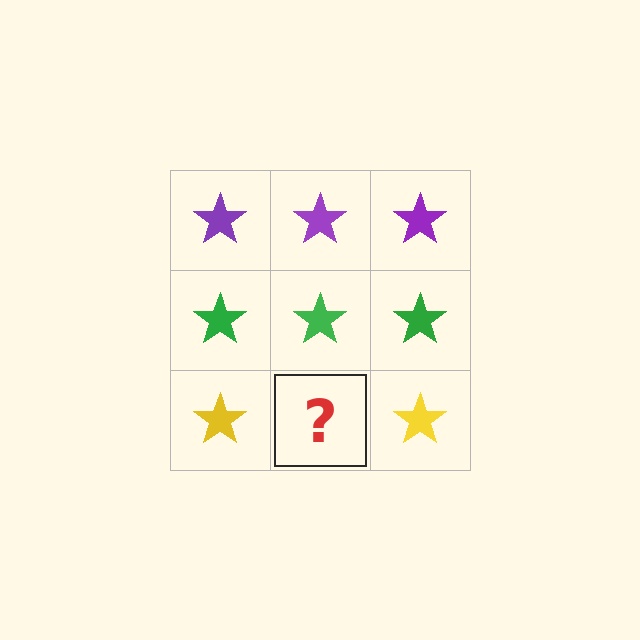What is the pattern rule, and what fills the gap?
The rule is that each row has a consistent color. The gap should be filled with a yellow star.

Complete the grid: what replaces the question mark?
The question mark should be replaced with a yellow star.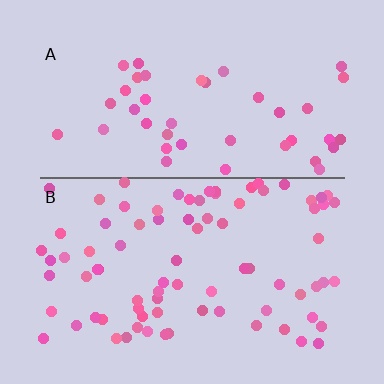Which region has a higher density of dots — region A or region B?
B (the bottom).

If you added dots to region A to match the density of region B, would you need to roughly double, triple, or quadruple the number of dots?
Approximately double.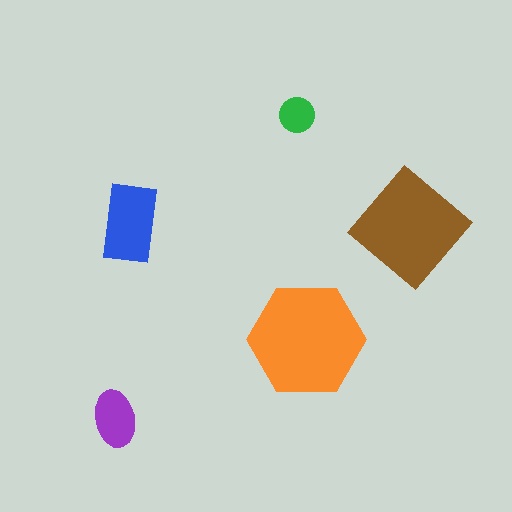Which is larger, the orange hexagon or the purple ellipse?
The orange hexagon.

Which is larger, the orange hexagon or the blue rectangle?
The orange hexagon.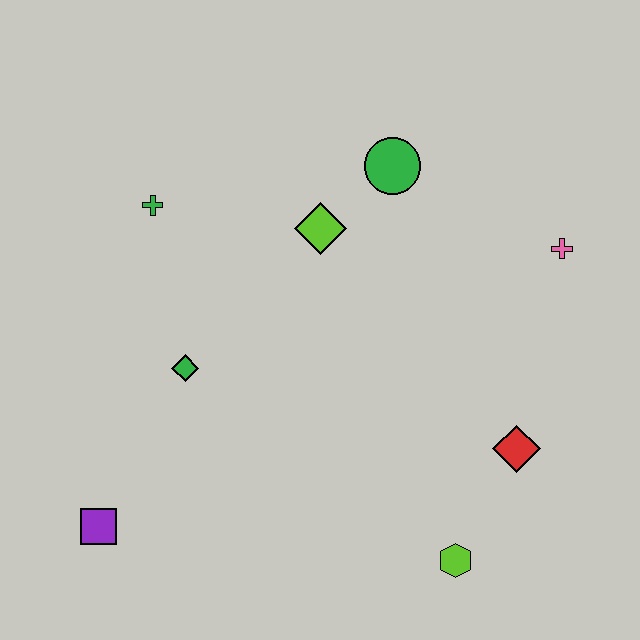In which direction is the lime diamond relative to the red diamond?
The lime diamond is above the red diamond.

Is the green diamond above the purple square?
Yes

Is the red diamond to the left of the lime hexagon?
No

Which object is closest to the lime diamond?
The green circle is closest to the lime diamond.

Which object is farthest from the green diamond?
The pink cross is farthest from the green diamond.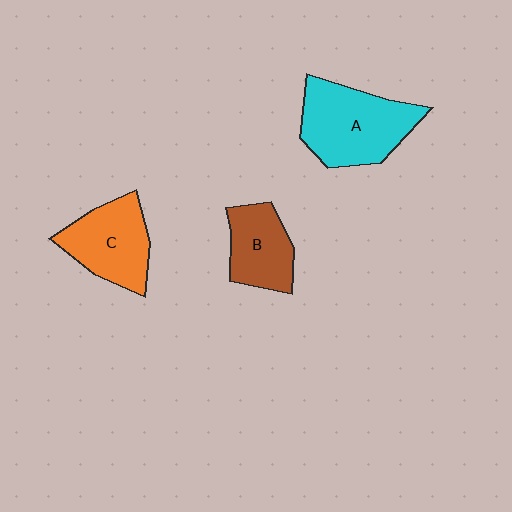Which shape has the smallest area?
Shape B (brown).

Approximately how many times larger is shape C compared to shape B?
Approximately 1.2 times.